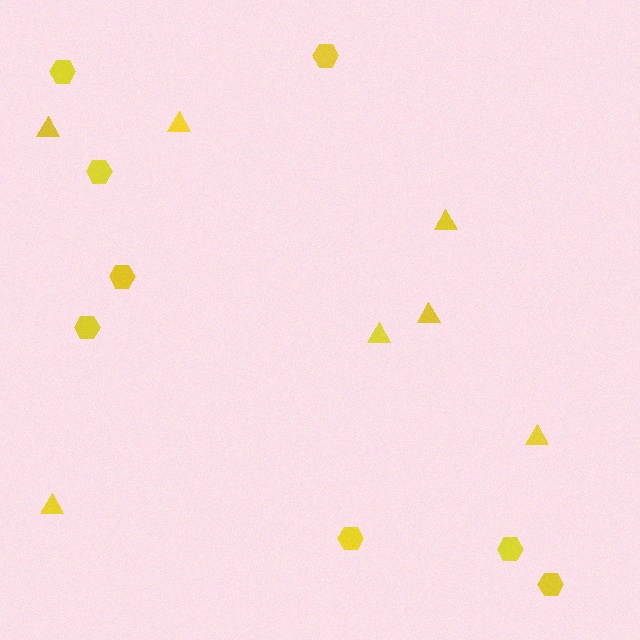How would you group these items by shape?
There are 2 groups: one group of triangles (7) and one group of hexagons (8).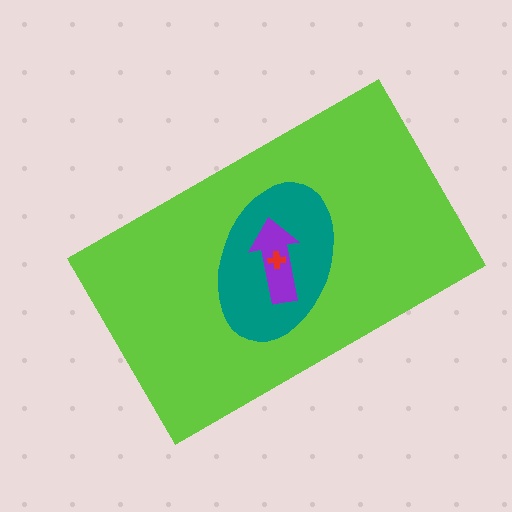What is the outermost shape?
The lime rectangle.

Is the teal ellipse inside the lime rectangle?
Yes.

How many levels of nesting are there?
4.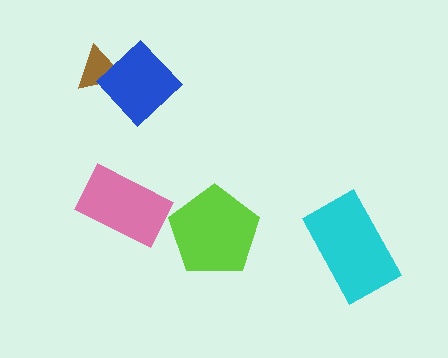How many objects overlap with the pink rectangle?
0 objects overlap with the pink rectangle.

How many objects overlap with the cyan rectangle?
0 objects overlap with the cyan rectangle.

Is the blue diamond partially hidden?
No, no other shape covers it.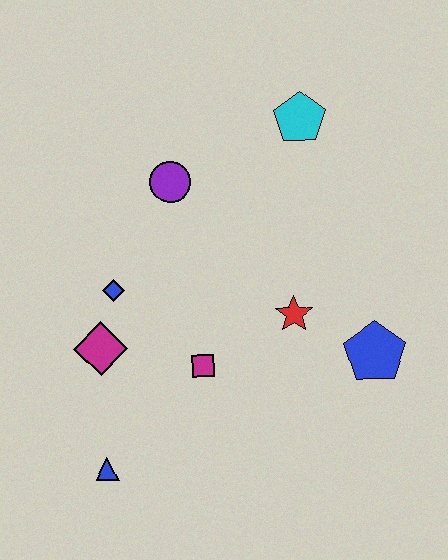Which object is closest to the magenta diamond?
The blue diamond is closest to the magenta diamond.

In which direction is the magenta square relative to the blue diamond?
The magenta square is to the right of the blue diamond.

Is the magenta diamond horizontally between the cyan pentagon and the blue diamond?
No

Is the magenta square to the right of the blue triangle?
Yes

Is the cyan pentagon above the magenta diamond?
Yes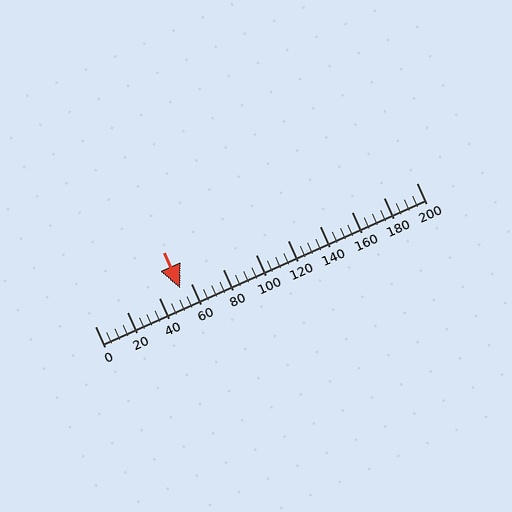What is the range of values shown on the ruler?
The ruler shows values from 0 to 200.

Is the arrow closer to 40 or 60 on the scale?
The arrow is closer to 60.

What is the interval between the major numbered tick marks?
The major tick marks are spaced 20 units apart.